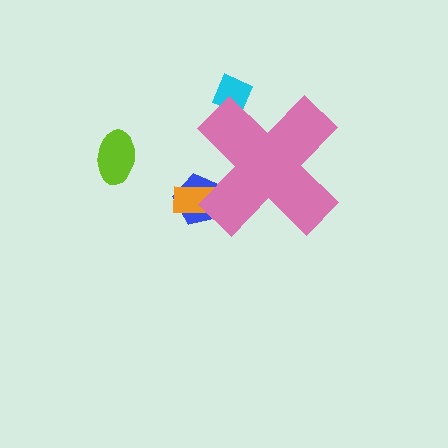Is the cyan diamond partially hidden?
Yes, the cyan diamond is partially hidden behind the pink cross.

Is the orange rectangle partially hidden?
Yes, the orange rectangle is partially hidden behind the pink cross.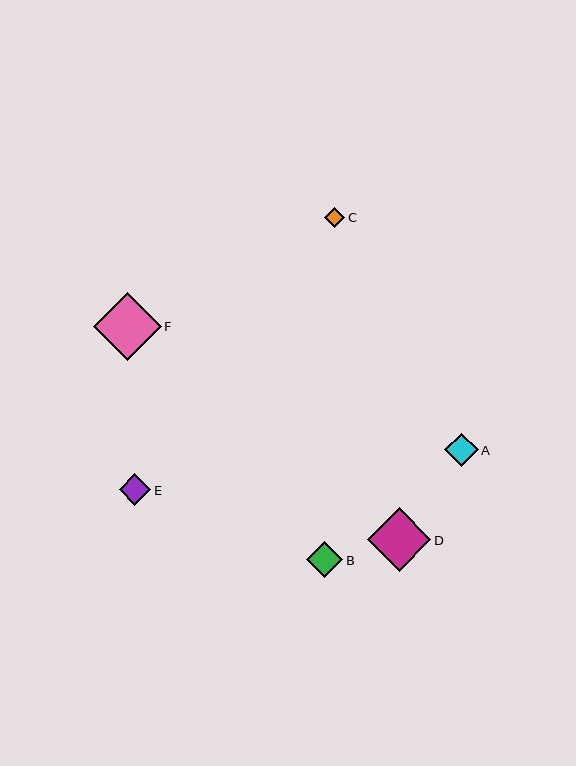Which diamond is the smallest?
Diamond C is the smallest with a size of approximately 20 pixels.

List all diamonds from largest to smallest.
From largest to smallest: F, D, B, A, E, C.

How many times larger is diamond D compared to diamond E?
Diamond D is approximately 2.0 times the size of diamond E.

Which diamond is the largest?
Diamond F is the largest with a size of approximately 68 pixels.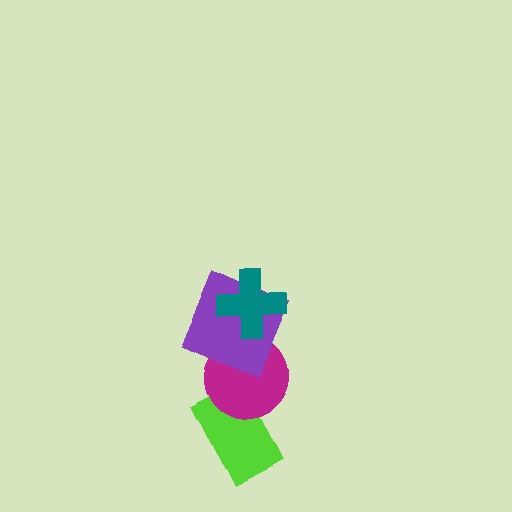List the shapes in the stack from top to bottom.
From top to bottom: the teal cross, the purple square, the magenta circle, the lime rectangle.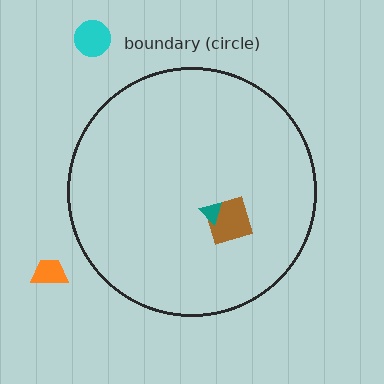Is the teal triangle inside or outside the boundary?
Inside.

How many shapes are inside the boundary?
2 inside, 2 outside.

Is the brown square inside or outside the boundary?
Inside.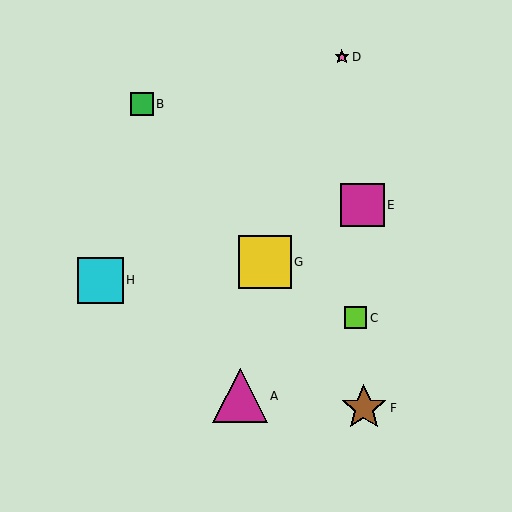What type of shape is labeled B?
Shape B is a green square.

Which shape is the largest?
The magenta triangle (labeled A) is the largest.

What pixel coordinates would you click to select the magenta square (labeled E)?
Click at (363, 205) to select the magenta square E.